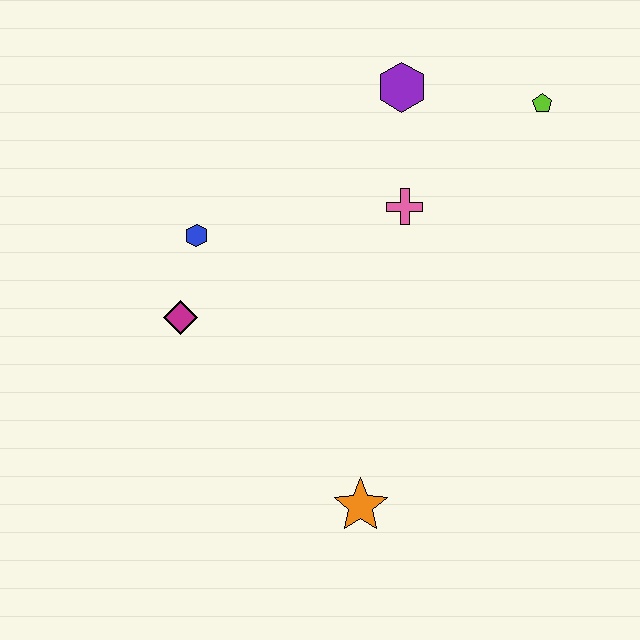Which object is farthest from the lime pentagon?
The orange star is farthest from the lime pentagon.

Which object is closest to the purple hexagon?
The pink cross is closest to the purple hexagon.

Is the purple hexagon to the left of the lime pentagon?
Yes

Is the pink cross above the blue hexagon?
Yes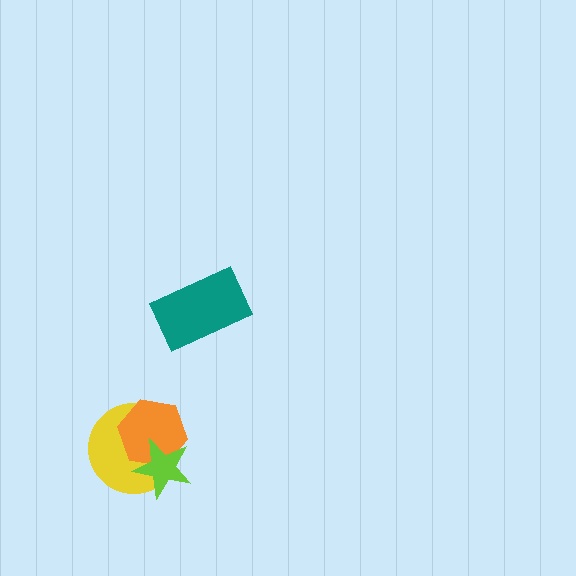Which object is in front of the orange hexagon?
The lime star is in front of the orange hexagon.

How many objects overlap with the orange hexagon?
2 objects overlap with the orange hexagon.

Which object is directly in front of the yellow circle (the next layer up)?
The orange hexagon is directly in front of the yellow circle.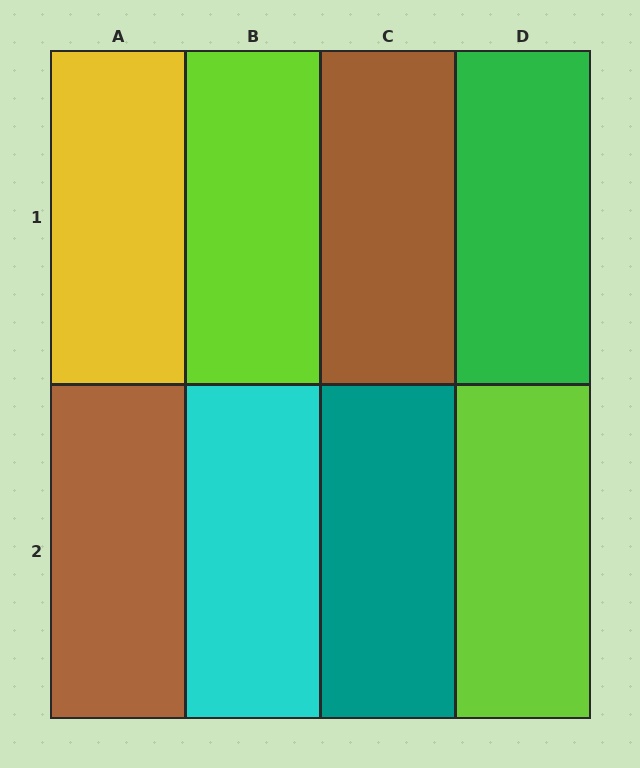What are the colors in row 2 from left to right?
Brown, cyan, teal, lime.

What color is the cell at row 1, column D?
Green.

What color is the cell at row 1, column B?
Lime.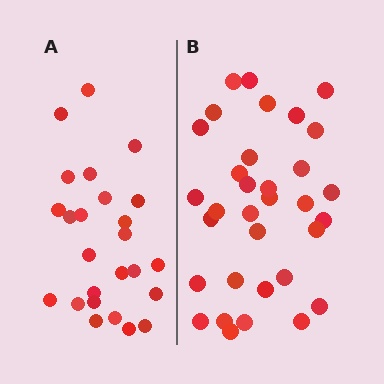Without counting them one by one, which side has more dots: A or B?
Region B (the right region) has more dots.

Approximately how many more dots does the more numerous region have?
Region B has roughly 8 or so more dots than region A.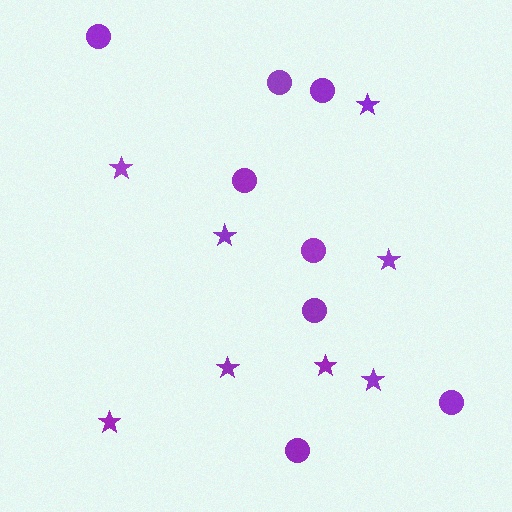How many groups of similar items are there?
There are 2 groups: one group of circles (8) and one group of stars (8).